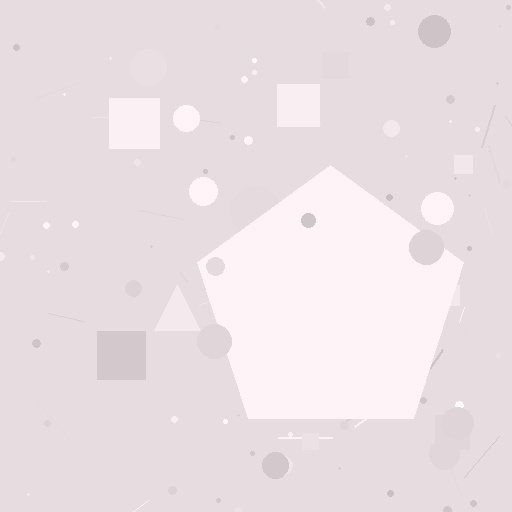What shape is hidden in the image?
A pentagon is hidden in the image.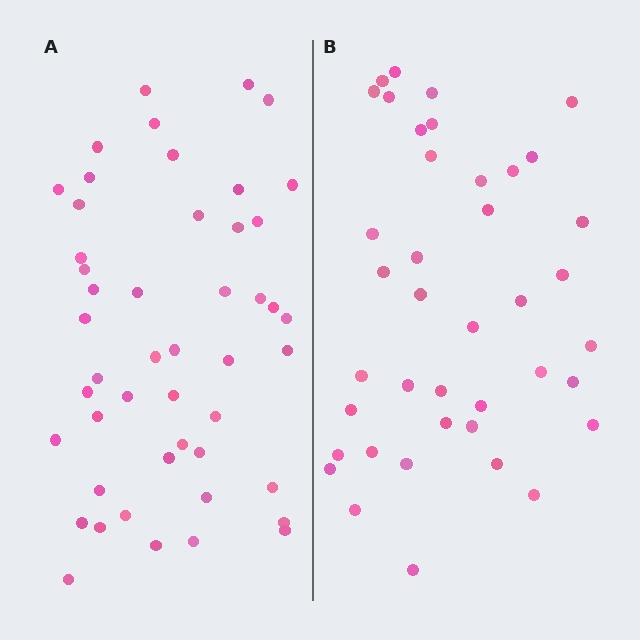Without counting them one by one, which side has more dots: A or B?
Region A (the left region) has more dots.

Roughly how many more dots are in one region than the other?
Region A has roughly 8 or so more dots than region B.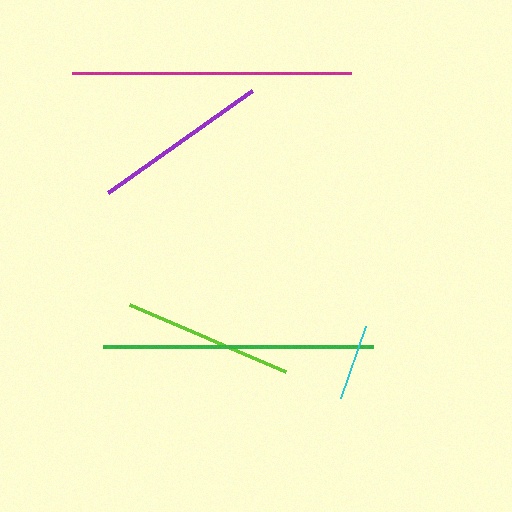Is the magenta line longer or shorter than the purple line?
The magenta line is longer than the purple line.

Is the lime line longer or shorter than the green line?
The green line is longer than the lime line.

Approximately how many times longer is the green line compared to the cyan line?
The green line is approximately 3.5 times the length of the cyan line.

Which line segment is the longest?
The magenta line is the longest at approximately 279 pixels.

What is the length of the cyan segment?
The cyan segment is approximately 77 pixels long.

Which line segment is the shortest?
The cyan line is the shortest at approximately 77 pixels.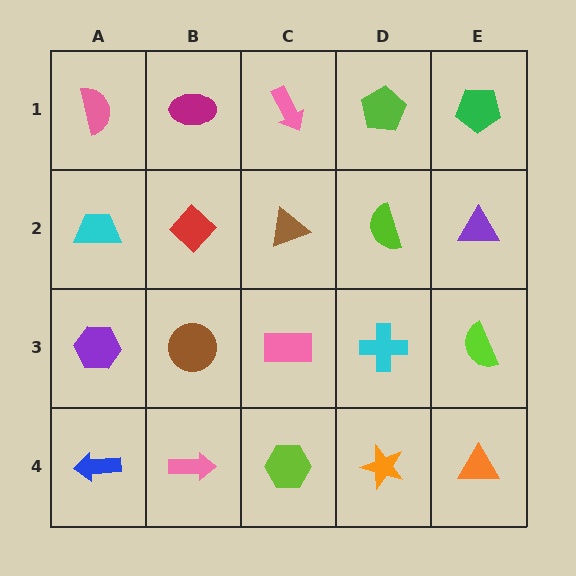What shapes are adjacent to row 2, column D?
A lime pentagon (row 1, column D), a cyan cross (row 3, column D), a brown triangle (row 2, column C), a purple triangle (row 2, column E).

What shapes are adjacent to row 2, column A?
A pink semicircle (row 1, column A), a purple hexagon (row 3, column A), a red diamond (row 2, column B).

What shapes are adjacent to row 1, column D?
A lime semicircle (row 2, column D), a pink arrow (row 1, column C), a green pentagon (row 1, column E).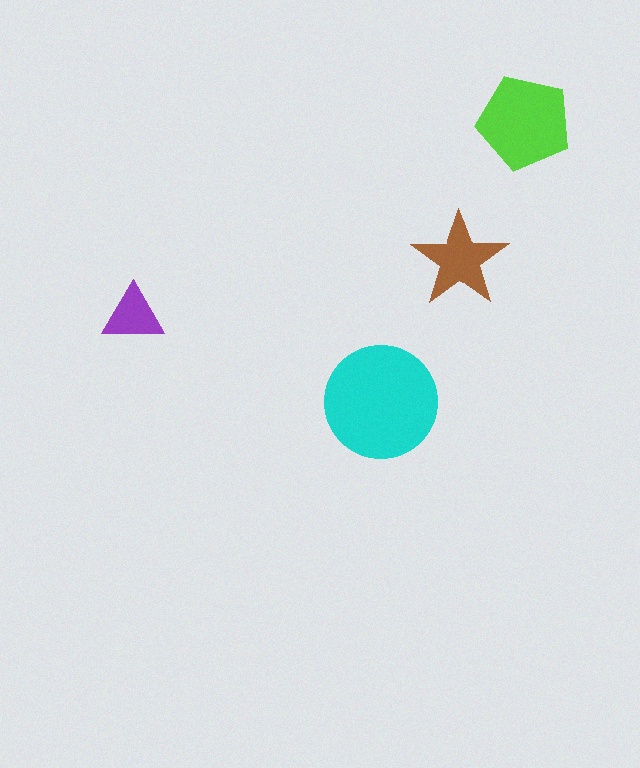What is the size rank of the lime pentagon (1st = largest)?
2nd.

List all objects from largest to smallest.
The cyan circle, the lime pentagon, the brown star, the purple triangle.